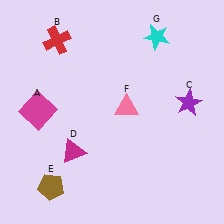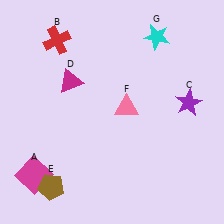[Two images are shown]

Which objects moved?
The objects that moved are: the magenta square (A), the magenta triangle (D).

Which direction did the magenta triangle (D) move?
The magenta triangle (D) moved up.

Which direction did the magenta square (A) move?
The magenta square (A) moved down.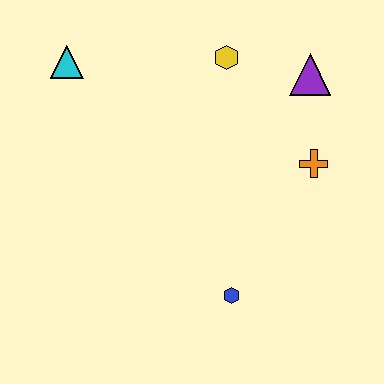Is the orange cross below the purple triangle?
Yes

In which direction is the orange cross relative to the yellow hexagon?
The orange cross is below the yellow hexagon.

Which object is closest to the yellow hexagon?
The purple triangle is closest to the yellow hexagon.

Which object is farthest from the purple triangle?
The cyan triangle is farthest from the purple triangle.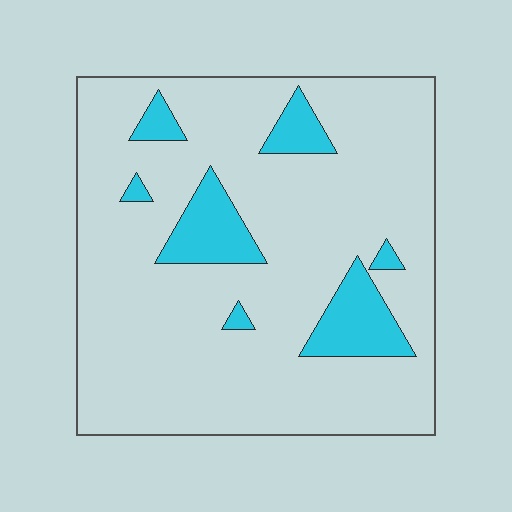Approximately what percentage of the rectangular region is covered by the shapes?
Approximately 15%.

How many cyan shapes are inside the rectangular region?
7.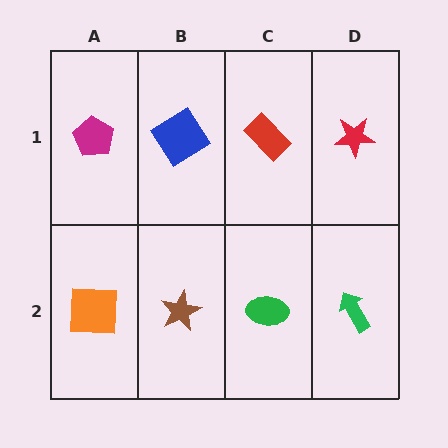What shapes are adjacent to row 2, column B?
A blue diamond (row 1, column B), an orange square (row 2, column A), a green ellipse (row 2, column C).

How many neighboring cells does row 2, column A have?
2.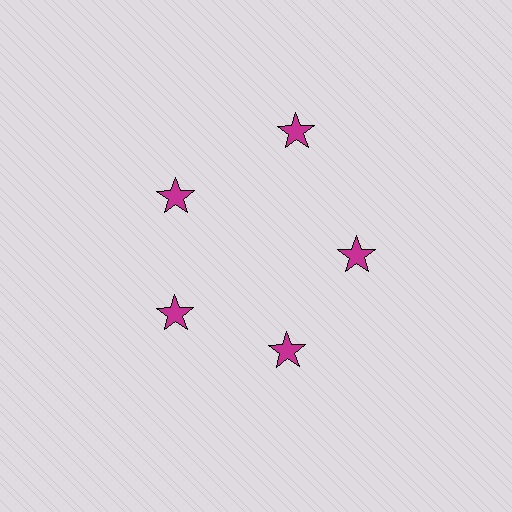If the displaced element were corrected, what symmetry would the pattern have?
It would have 5-fold rotational symmetry — the pattern would map onto itself every 72 degrees.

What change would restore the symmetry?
The symmetry would be restored by moving it inward, back onto the ring so that all 5 stars sit at equal angles and equal distance from the center.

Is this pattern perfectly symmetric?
No. The 5 magenta stars are arranged in a ring, but one element near the 1 o'clock position is pushed outward from the center, breaking the 5-fold rotational symmetry.